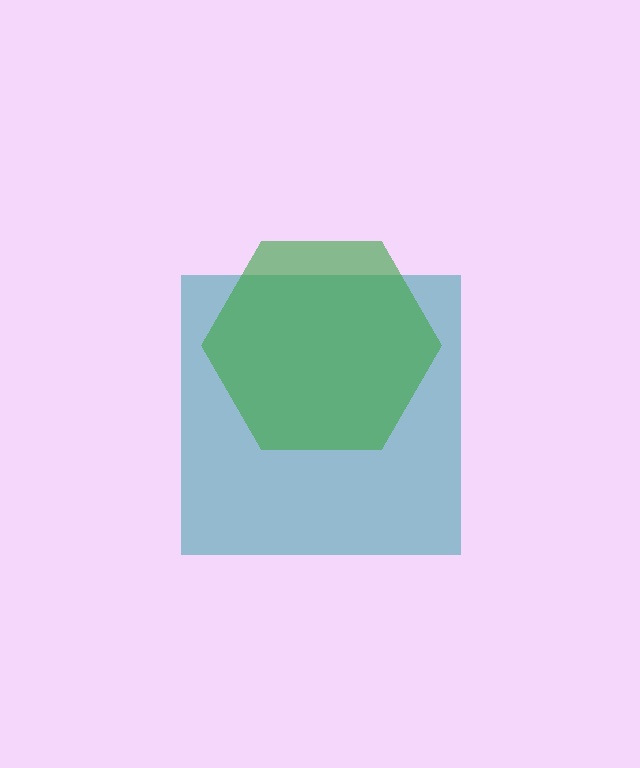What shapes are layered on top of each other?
The layered shapes are: a teal square, a green hexagon.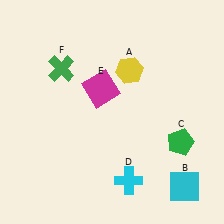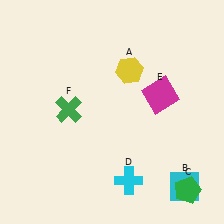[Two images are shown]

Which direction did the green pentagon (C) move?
The green pentagon (C) moved down.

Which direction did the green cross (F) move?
The green cross (F) moved down.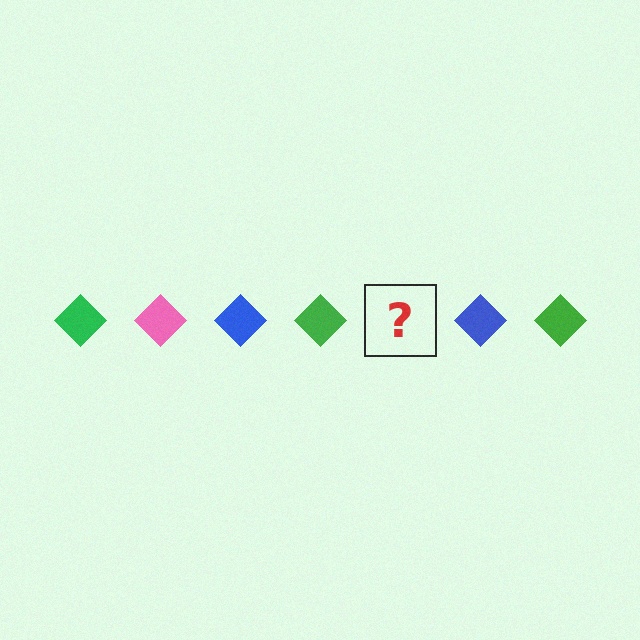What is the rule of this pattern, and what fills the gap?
The rule is that the pattern cycles through green, pink, blue diamonds. The gap should be filled with a pink diamond.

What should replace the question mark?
The question mark should be replaced with a pink diamond.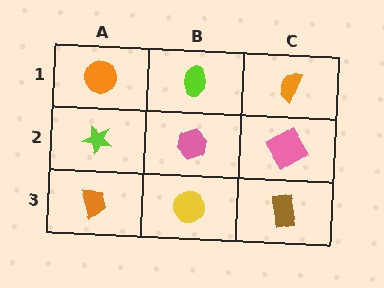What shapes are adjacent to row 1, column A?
A lime star (row 2, column A), a lime ellipse (row 1, column B).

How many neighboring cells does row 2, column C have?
3.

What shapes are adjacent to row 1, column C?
A pink diamond (row 2, column C), a lime ellipse (row 1, column B).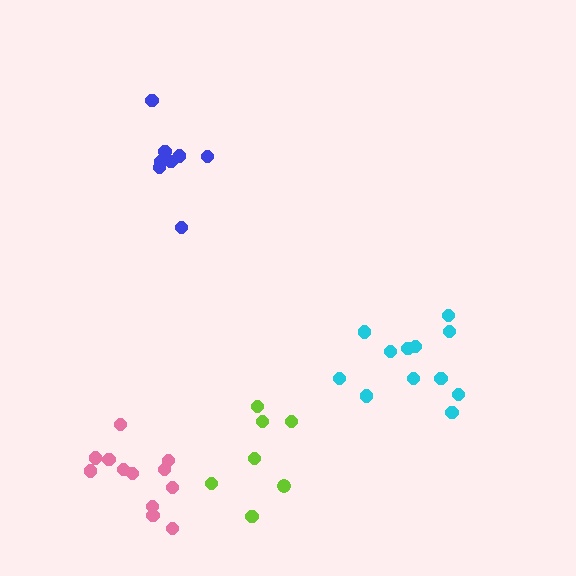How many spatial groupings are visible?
There are 4 spatial groupings.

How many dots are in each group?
Group 1: 12 dots, Group 2: 8 dots, Group 3: 12 dots, Group 4: 7 dots (39 total).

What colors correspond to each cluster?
The clusters are colored: cyan, blue, pink, lime.